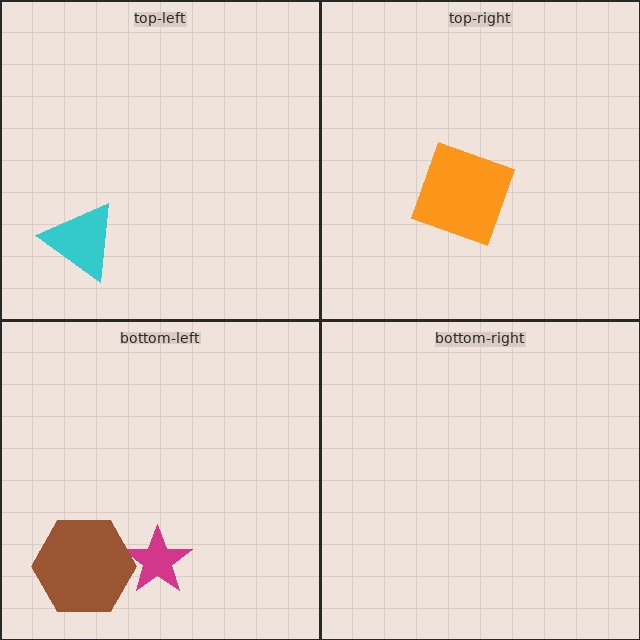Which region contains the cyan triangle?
The top-left region.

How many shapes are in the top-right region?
1.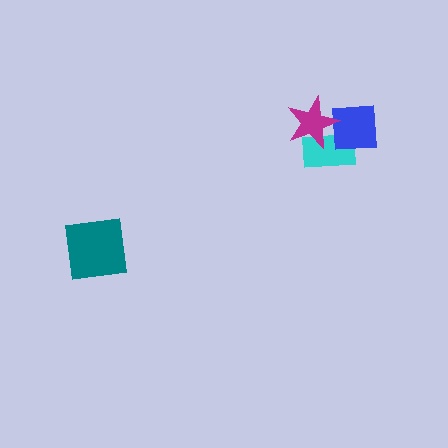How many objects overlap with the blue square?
2 objects overlap with the blue square.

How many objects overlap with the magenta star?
2 objects overlap with the magenta star.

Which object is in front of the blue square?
The magenta star is in front of the blue square.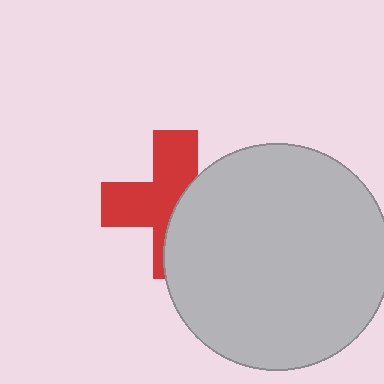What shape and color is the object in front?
The object in front is a light gray circle.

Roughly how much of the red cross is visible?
About half of it is visible (roughly 55%).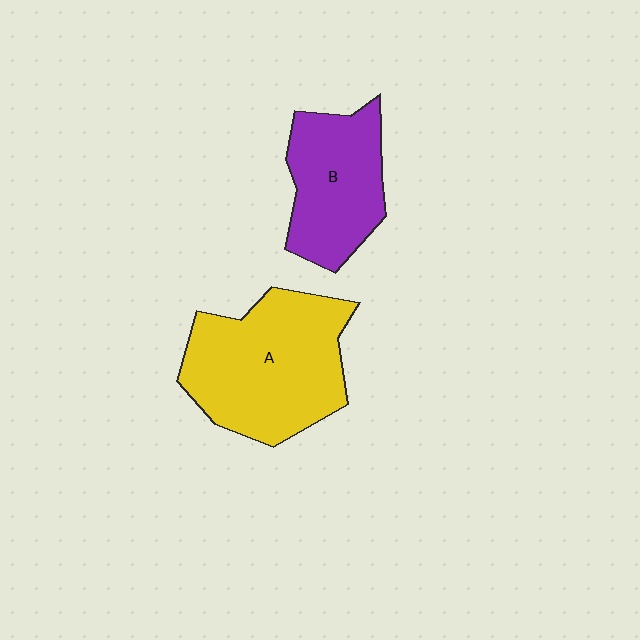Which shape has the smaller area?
Shape B (purple).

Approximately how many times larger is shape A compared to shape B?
Approximately 1.5 times.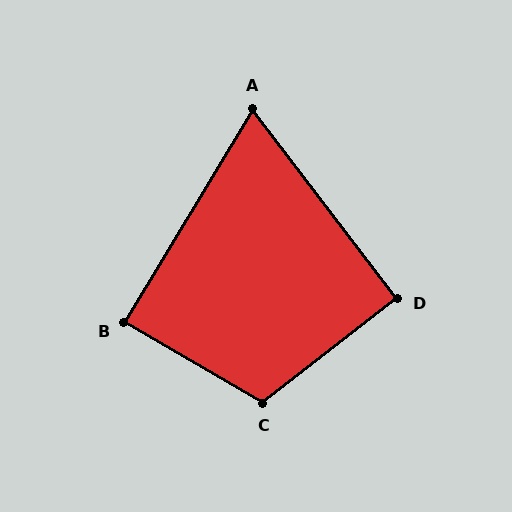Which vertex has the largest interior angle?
C, at approximately 112 degrees.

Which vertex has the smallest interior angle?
A, at approximately 68 degrees.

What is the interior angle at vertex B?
Approximately 89 degrees (approximately right).